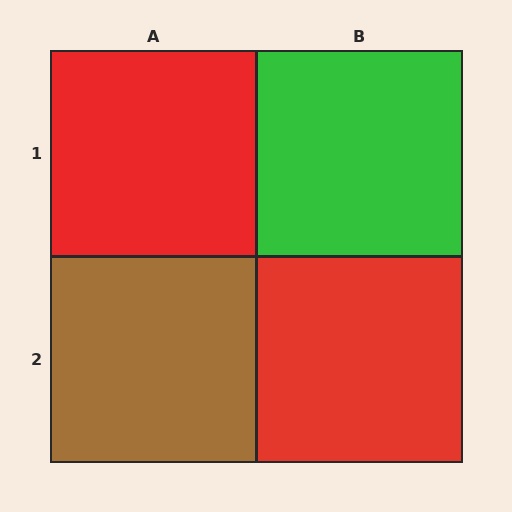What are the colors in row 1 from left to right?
Red, green.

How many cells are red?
2 cells are red.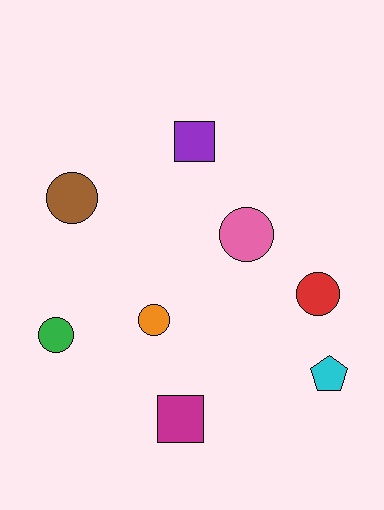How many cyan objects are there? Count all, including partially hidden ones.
There is 1 cyan object.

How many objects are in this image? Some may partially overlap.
There are 8 objects.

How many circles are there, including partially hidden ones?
There are 5 circles.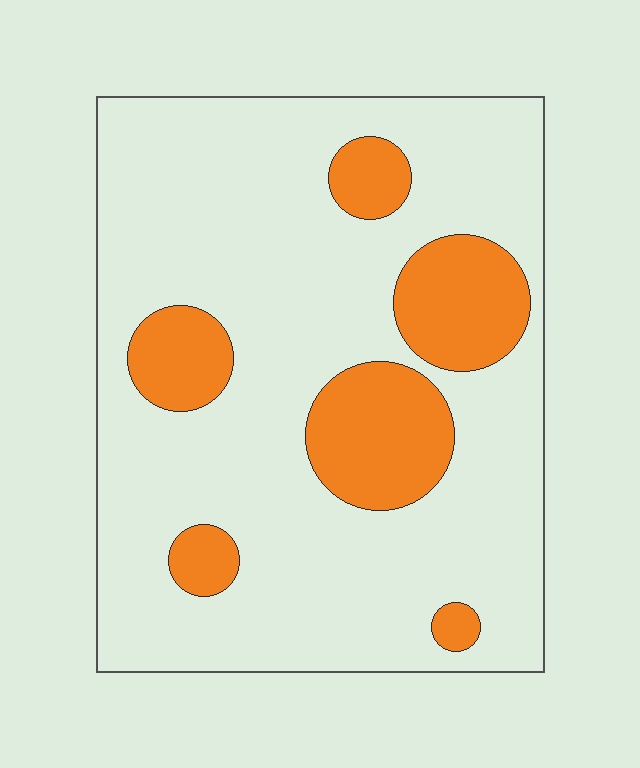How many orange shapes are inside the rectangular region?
6.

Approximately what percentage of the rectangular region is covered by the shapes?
Approximately 20%.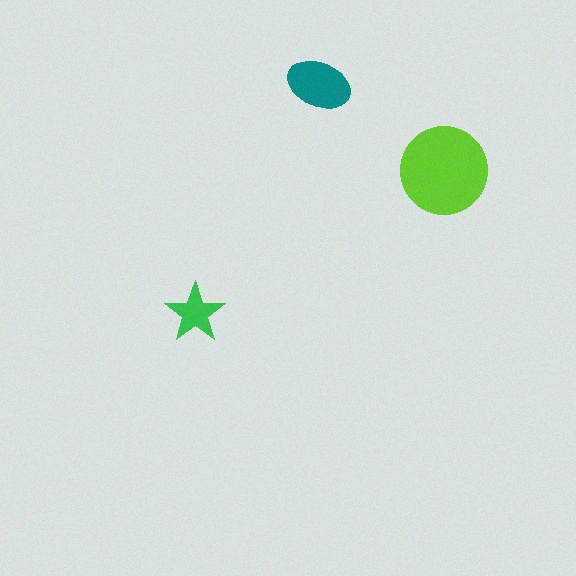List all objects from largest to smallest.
The lime circle, the teal ellipse, the green star.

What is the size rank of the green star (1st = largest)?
3rd.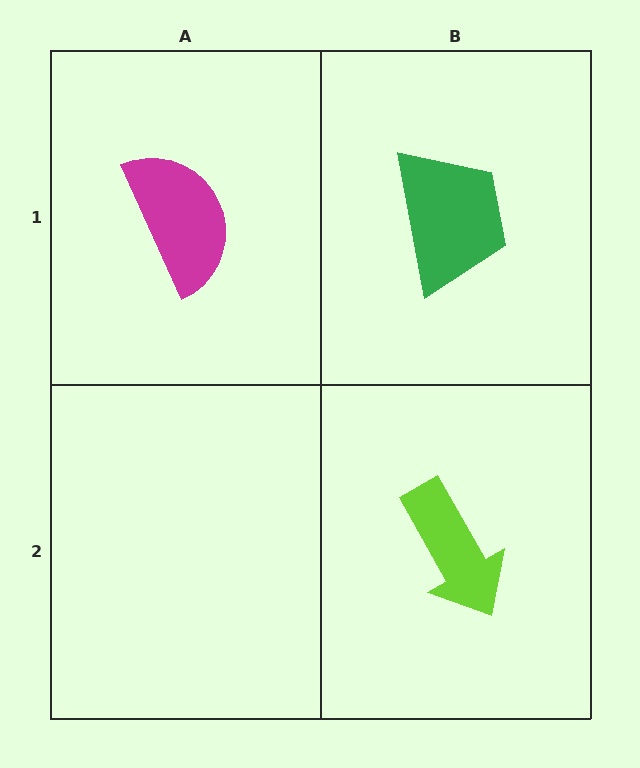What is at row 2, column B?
A lime arrow.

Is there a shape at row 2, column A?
No, that cell is empty.